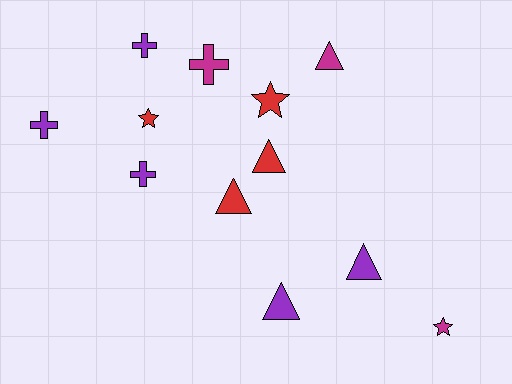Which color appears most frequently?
Purple, with 5 objects.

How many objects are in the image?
There are 12 objects.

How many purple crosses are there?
There are 3 purple crosses.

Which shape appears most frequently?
Triangle, with 5 objects.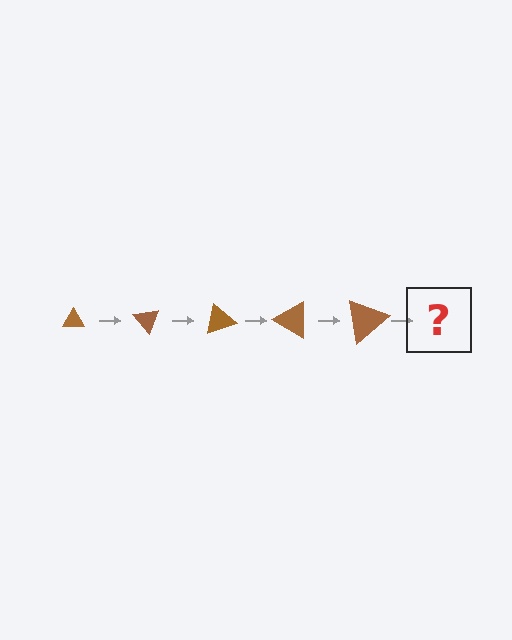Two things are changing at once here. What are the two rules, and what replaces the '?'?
The two rules are that the triangle grows larger each step and it rotates 50 degrees each step. The '?' should be a triangle, larger than the previous one and rotated 250 degrees from the start.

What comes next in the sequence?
The next element should be a triangle, larger than the previous one and rotated 250 degrees from the start.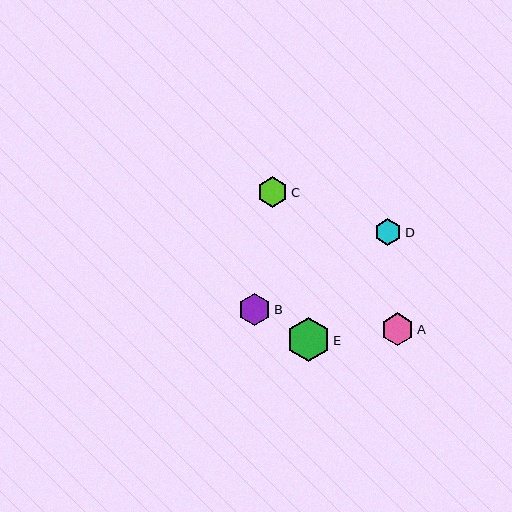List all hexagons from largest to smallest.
From largest to smallest: E, A, B, C, D.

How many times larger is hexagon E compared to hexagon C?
Hexagon E is approximately 1.4 times the size of hexagon C.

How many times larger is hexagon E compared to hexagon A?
Hexagon E is approximately 1.3 times the size of hexagon A.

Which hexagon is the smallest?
Hexagon D is the smallest with a size of approximately 27 pixels.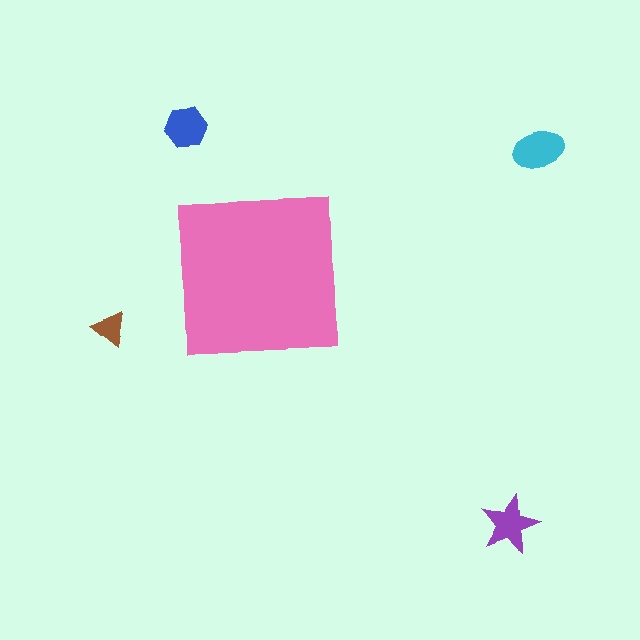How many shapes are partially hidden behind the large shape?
0 shapes are partially hidden.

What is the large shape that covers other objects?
A pink square.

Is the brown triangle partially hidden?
No, the brown triangle is fully visible.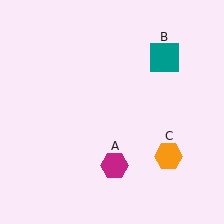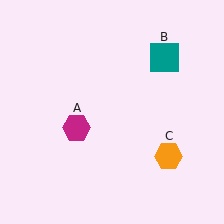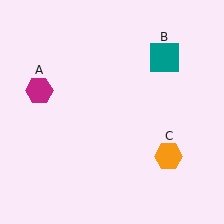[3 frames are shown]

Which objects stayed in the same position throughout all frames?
Teal square (object B) and orange hexagon (object C) remained stationary.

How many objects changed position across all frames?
1 object changed position: magenta hexagon (object A).